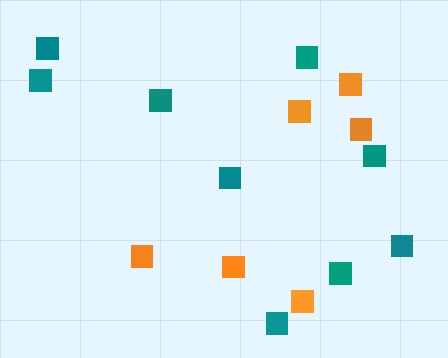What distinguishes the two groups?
There are 2 groups: one group of teal squares (9) and one group of orange squares (6).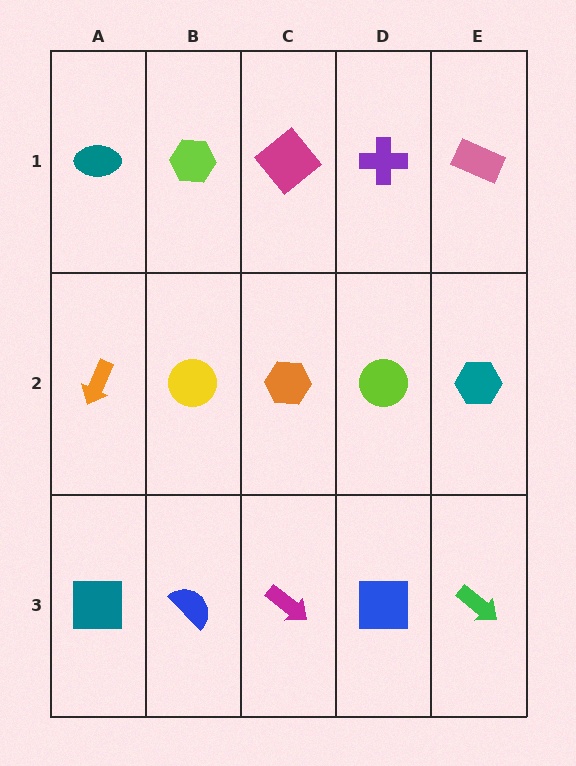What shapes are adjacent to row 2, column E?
A pink rectangle (row 1, column E), a green arrow (row 3, column E), a lime circle (row 2, column D).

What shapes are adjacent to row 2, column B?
A lime hexagon (row 1, column B), a blue semicircle (row 3, column B), an orange arrow (row 2, column A), an orange hexagon (row 2, column C).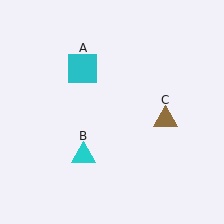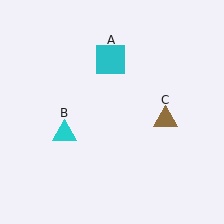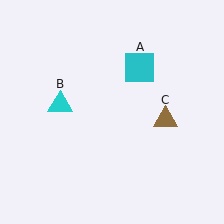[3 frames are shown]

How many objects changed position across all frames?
2 objects changed position: cyan square (object A), cyan triangle (object B).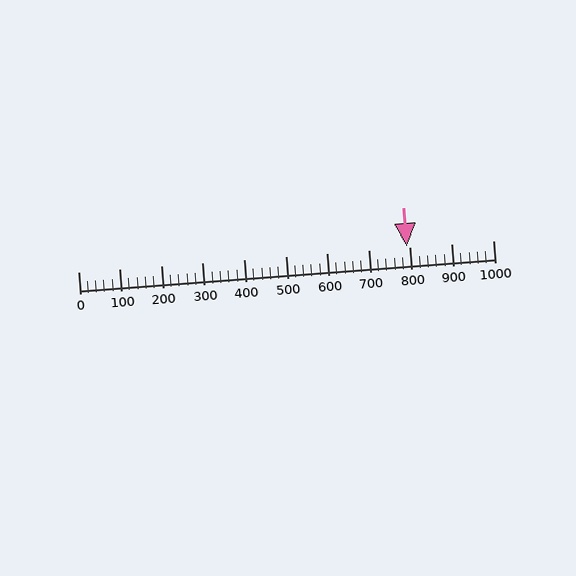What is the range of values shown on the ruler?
The ruler shows values from 0 to 1000.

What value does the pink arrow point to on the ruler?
The pink arrow points to approximately 792.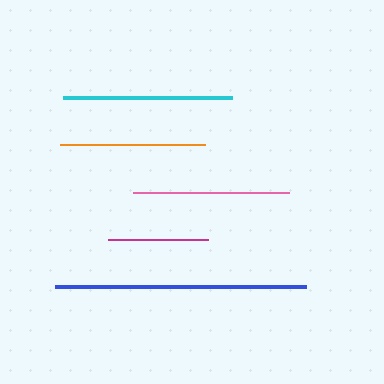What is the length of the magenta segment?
The magenta segment is approximately 100 pixels long.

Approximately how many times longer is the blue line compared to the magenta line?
The blue line is approximately 2.5 times the length of the magenta line.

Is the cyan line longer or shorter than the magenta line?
The cyan line is longer than the magenta line.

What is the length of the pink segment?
The pink segment is approximately 155 pixels long.